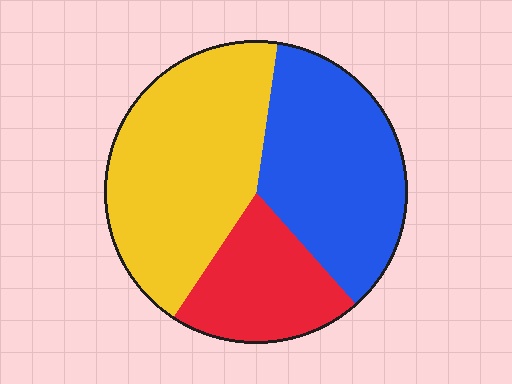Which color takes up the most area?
Yellow, at roughly 45%.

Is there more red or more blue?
Blue.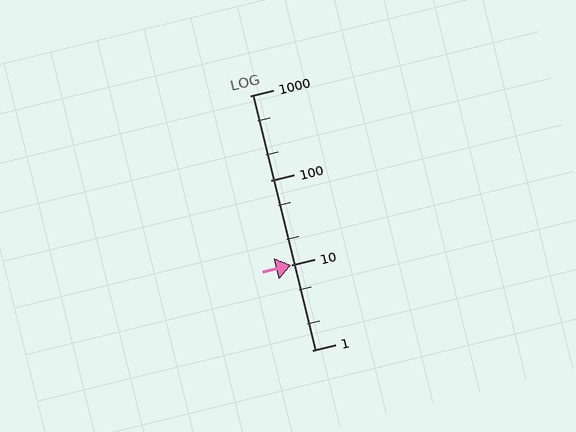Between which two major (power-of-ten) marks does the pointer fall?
The pointer is between 10 and 100.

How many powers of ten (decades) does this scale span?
The scale spans 3 decades, from 1 to 1000.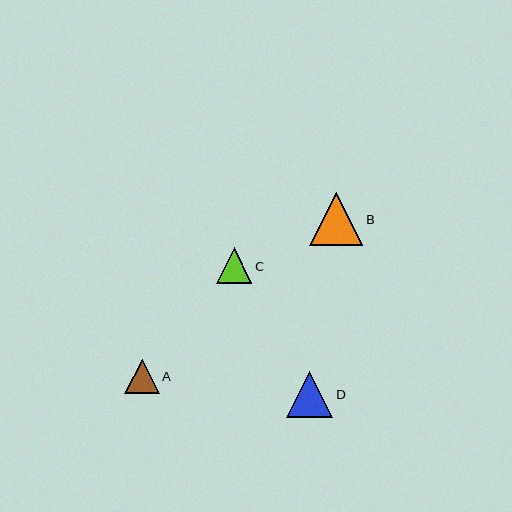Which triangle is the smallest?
Triangle A is the smallest with a size of approximately 34 pixels.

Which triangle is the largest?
Triangle B is the largest with a size of approximately 53 pixels.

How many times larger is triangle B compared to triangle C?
Triangle B is approximately 1.5 times the size of triangle C.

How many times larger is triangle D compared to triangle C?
Triangle D is approximately 1.3 times the size of triangle C.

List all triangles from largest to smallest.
From largest to smallest: B, D, C, A.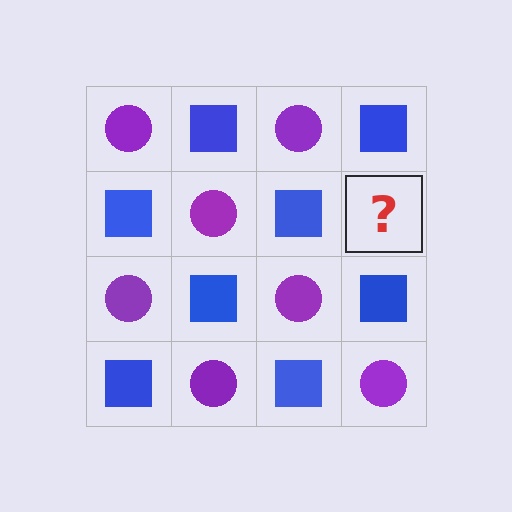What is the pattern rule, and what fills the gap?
The rule is that it alternates purple circle and blue square in a checkerboard pattern. The gap should be filled with a purple circle.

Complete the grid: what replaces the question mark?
The question mark should be replaced with a purple circle.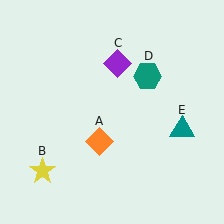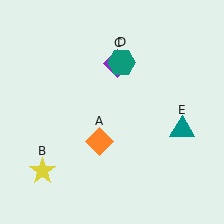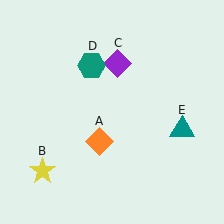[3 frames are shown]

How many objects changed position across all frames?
1 object changed position: teal hexagon (object D).